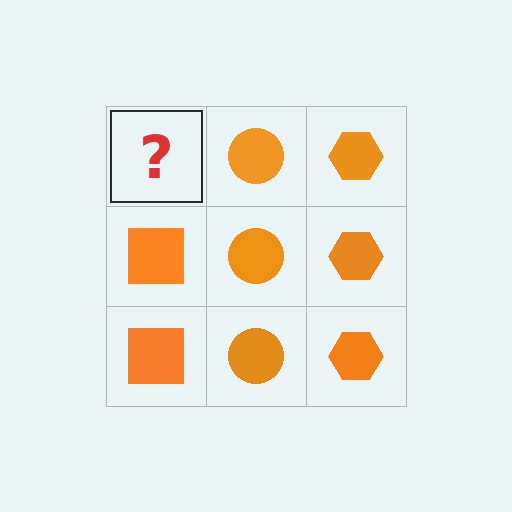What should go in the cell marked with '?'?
The missing cell should contain an orange square.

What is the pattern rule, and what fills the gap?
The rule is that each column has a consistent shape. The gap should be filled with an orange square.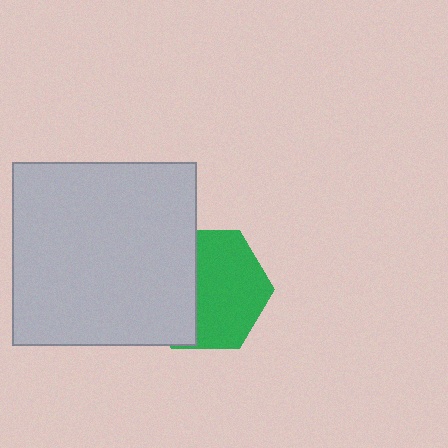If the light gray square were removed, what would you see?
You would see the complete green hexagon.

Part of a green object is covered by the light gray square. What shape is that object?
It is a hexagon.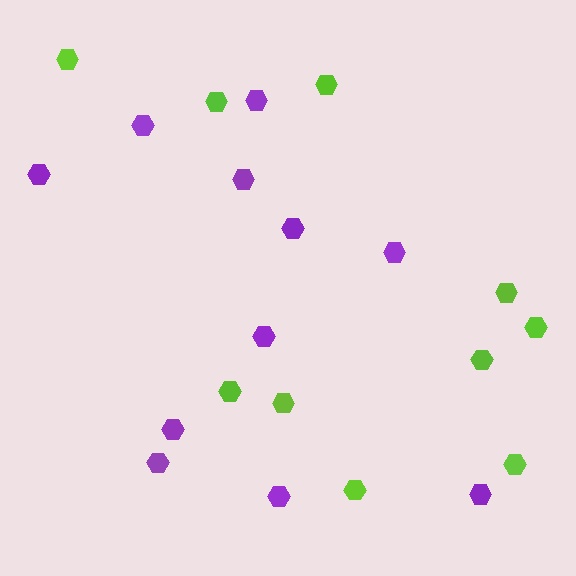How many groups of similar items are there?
There are 2 groups: one group of lime hexagons (10) and one group of purple hexagons (11).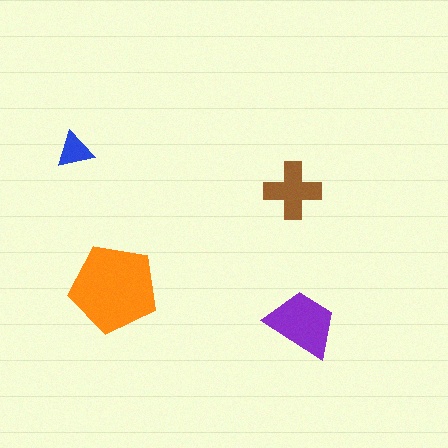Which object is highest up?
The blue triangle is topmost.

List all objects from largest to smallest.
The orange pentagon, the purple trapezoid, the brown cross, the blue triangle.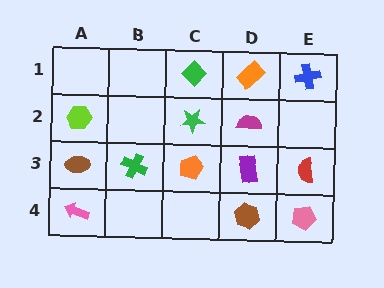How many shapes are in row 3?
5 shapes.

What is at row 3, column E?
A red semicircle.